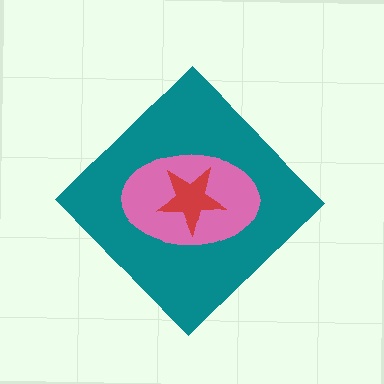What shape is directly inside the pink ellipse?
The red star.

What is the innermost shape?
The red star.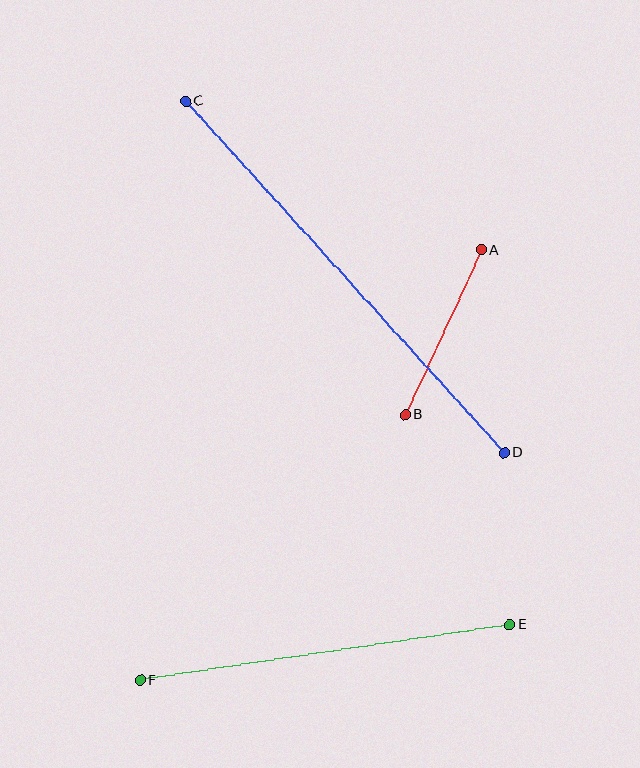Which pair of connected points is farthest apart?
Points C and D are farthest apart.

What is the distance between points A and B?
The distance is approximately 181 pixels.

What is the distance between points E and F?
The distance is approximately 374 pixels.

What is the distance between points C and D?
The distance is approximately 475 pixels.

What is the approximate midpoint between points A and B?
The midpoint is at approximately (443, 332) pixels.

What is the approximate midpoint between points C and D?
The midpoint is at approximately (345, 277) pixels.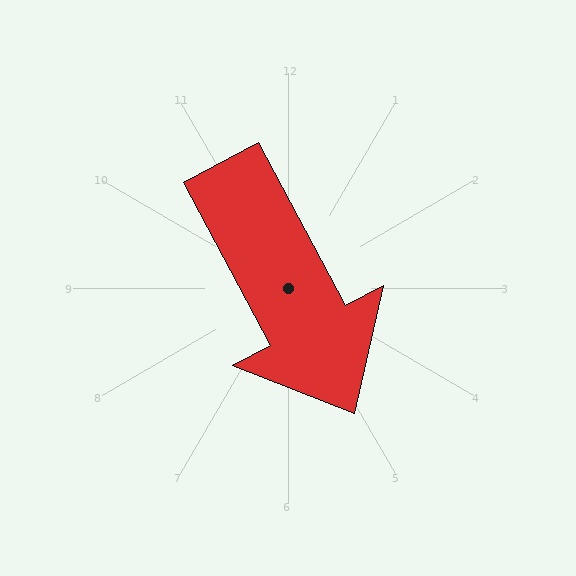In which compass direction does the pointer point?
Southeast.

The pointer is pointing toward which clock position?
Roughly 5 o'clock.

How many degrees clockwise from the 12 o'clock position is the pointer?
Approximately 152 degrees.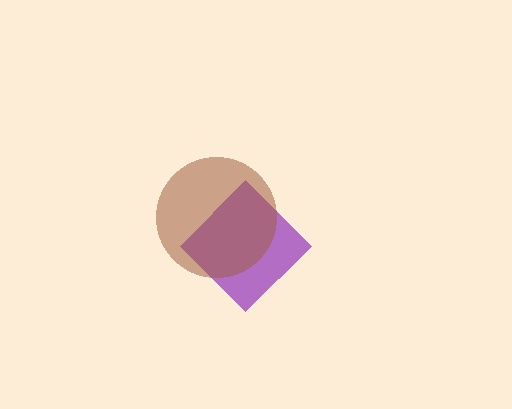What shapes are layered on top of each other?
The layered shapes are: a purple diamond, a brown circle.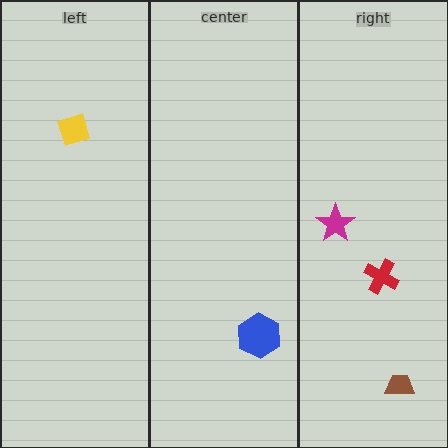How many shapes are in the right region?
3.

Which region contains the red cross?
The right region.